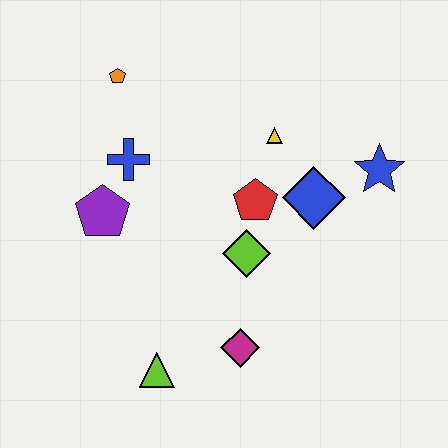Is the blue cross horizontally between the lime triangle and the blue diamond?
No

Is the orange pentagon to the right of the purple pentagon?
Yes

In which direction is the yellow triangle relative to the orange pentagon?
The yellow triangle is to the right of the orange pentagon.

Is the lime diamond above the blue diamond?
No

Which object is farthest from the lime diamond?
The orange pentagon is farthest from the lime diamond.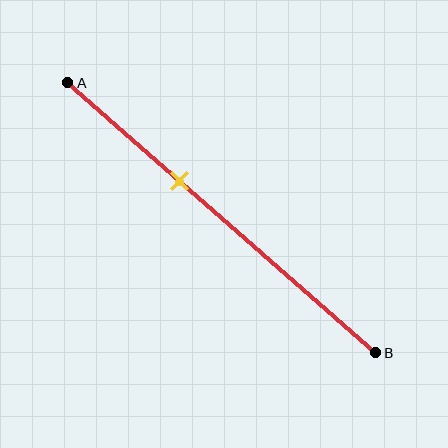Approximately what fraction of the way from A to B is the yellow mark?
The yellow mark is approximately 35% of the way from A to B.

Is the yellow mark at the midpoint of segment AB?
No, the mark is at about 35% from A, not at the 50% midpoint.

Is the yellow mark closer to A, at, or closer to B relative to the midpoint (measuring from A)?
The yellow mark is closer to point A than the midpoint of segment AB.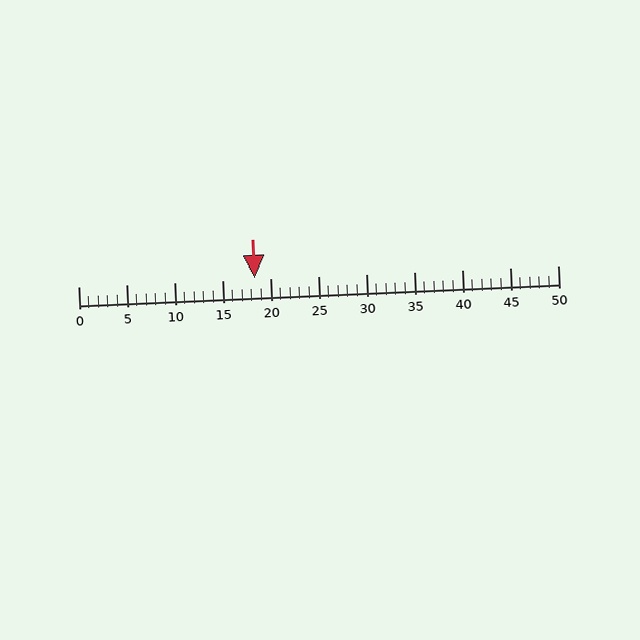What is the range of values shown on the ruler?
The ruler shows values from 0 to 50.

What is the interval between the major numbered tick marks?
The major tick marks are spaced 5 units apart.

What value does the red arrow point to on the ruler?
The red arrow points to approximately 18.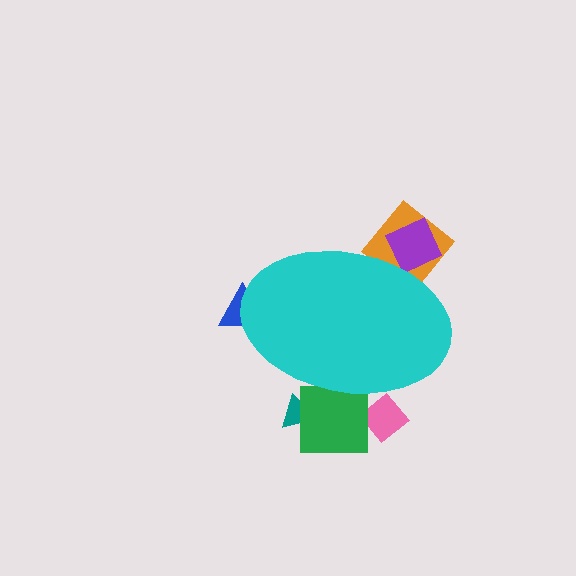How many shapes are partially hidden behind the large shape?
6 shapes are partially hidden.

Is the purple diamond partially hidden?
Yes, the purple diamond is partially hidden behind the cyan ellipse.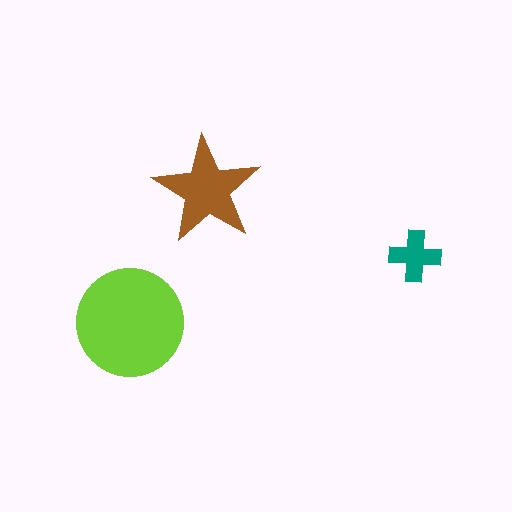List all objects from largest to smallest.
The lime circle, the brown star, the teal cross.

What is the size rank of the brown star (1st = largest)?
2nd.